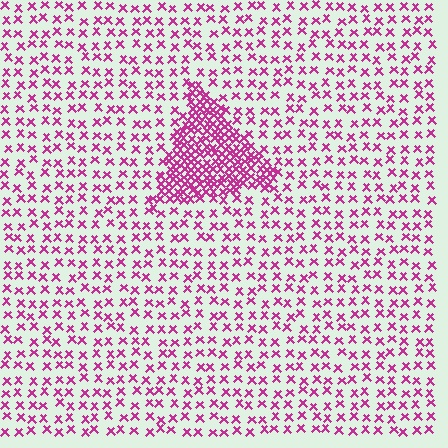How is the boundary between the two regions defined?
The boundary is defined by a change in element density (approximately 2.9x ratio). All elements are the same color, size, and shape.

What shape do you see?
I see a triangle.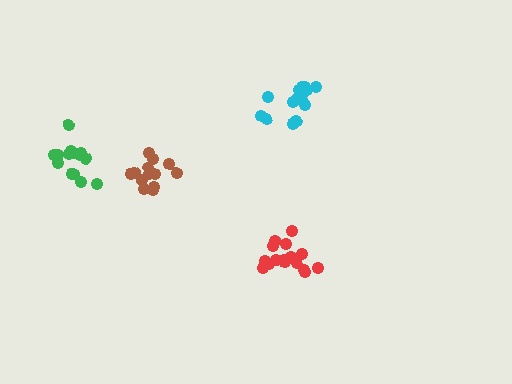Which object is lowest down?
The red cluster is bottommost.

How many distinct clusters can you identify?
There are 4 distinct clusters.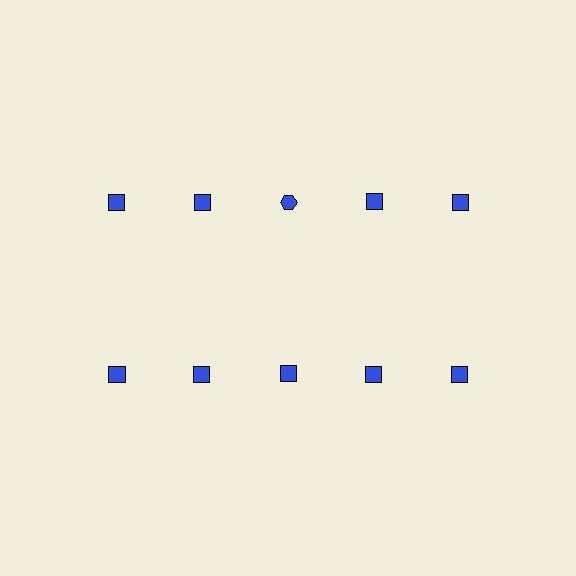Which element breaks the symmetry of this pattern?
The blue hexagon in the top row, center column breaks the symmetry. All other shapes are blue squares.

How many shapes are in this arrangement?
There are 10 shapes arranged in a grid pattern.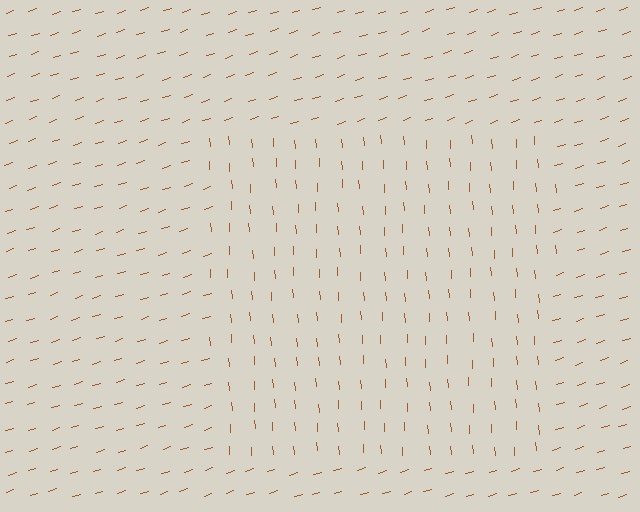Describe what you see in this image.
The image is filled with small brown line segments. A rectangle region in the image has lines oriented differently from the surrounding lines, creating a visible texture boundary.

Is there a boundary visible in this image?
Yes, there is a texture boundary formed by a change in line orientation.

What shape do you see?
I see a rectangle.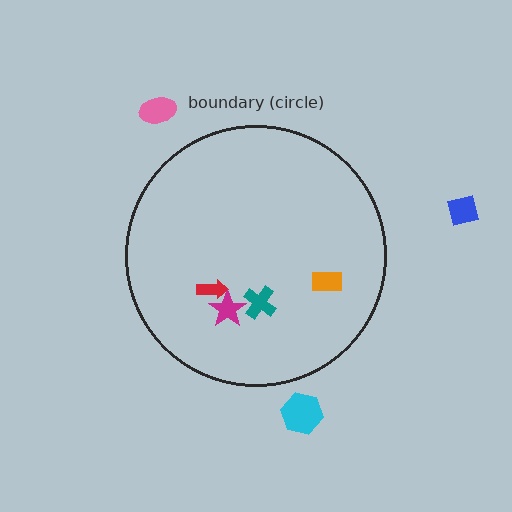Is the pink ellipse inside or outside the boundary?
Outside.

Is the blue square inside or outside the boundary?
Outside.